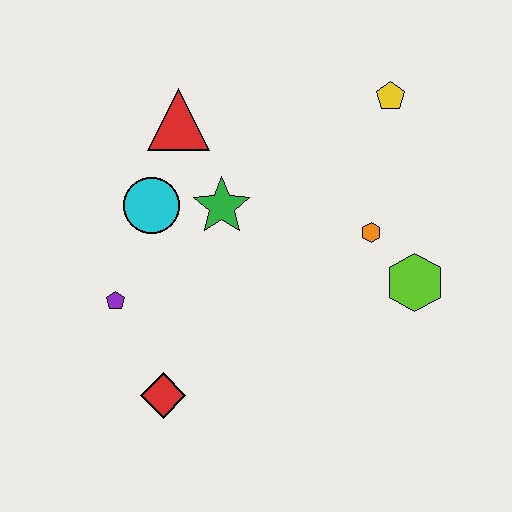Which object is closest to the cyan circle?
The green star is closest to the cyan circle.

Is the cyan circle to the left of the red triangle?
Yes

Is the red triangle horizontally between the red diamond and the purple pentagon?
No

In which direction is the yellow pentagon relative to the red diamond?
The yellow pentagon is above the red diamond.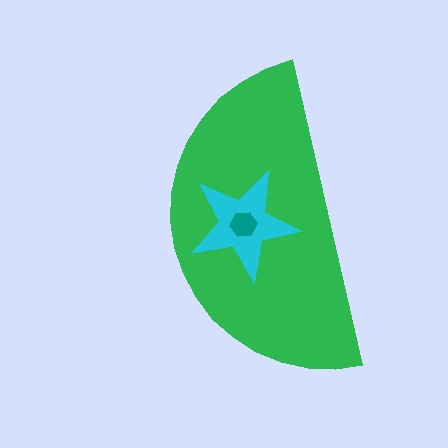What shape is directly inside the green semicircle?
The cyan star.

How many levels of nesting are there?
3.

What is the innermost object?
The teal hexagon.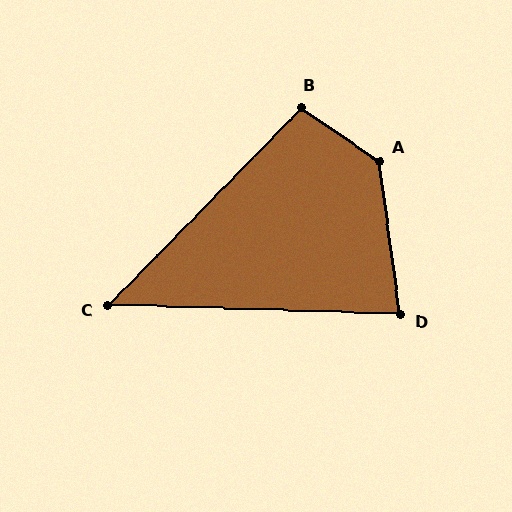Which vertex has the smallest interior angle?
C, at approximately 47 degrees.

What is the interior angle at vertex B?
Approximately 100 degrees (obtuse).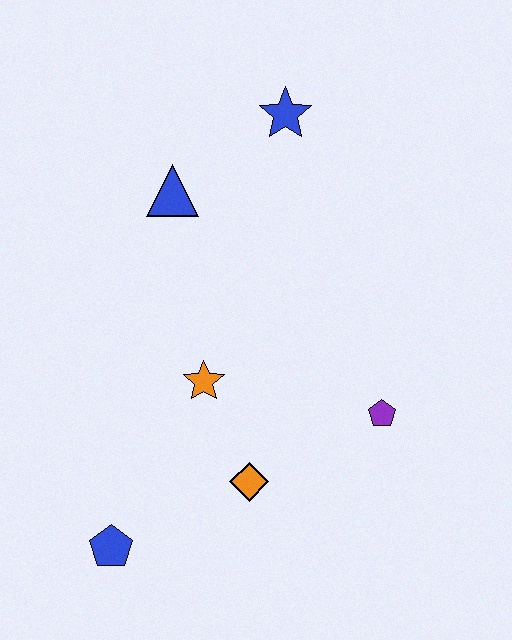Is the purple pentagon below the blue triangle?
Yes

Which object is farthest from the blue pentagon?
The blue star is farthest from the blue pentagon.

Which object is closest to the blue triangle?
The blue star is closest to the blue triangle.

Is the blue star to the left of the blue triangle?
No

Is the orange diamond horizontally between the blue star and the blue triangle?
Yes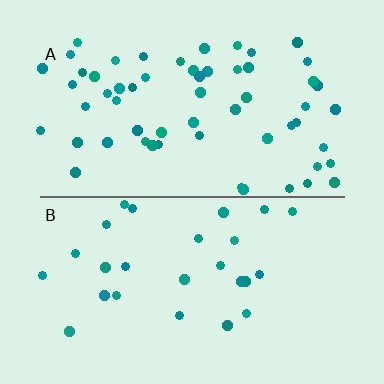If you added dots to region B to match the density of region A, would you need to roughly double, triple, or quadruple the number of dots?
Approximately double.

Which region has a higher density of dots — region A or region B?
A (the top).